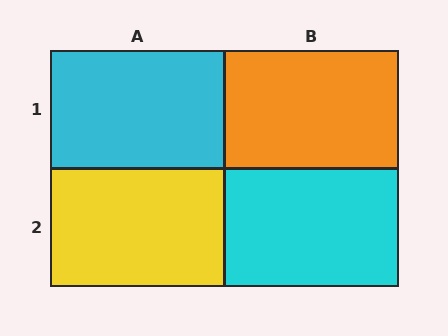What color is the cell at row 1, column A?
Cyan.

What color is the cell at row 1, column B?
Orange.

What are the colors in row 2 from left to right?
Yellow, cyan.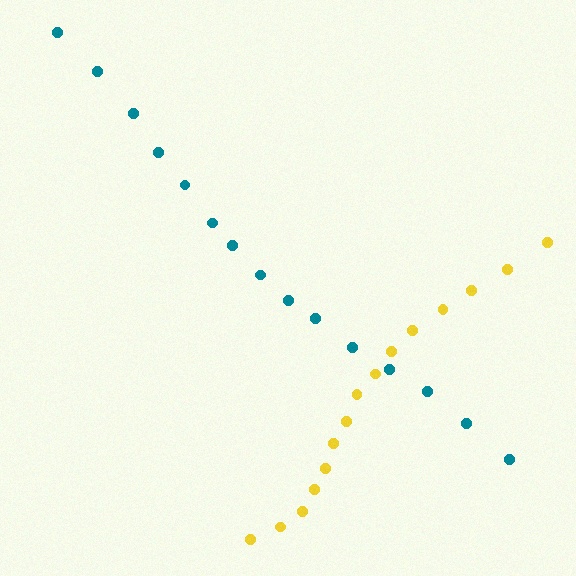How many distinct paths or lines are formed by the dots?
There are 2 distinct paths.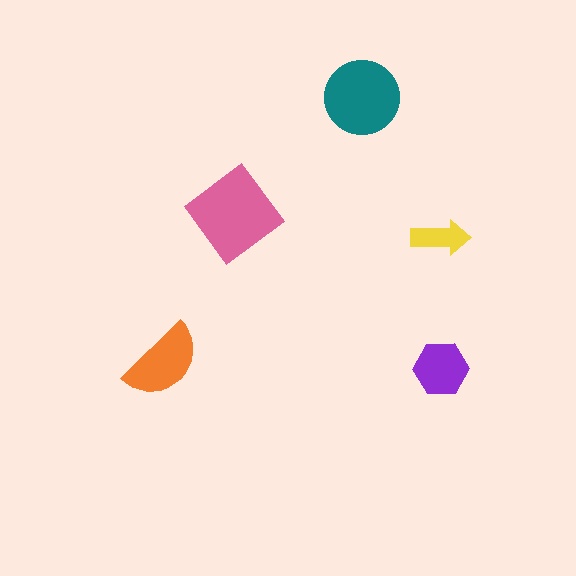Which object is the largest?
The pink diamond.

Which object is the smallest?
The yellow arrow.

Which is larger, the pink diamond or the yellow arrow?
The pink diamond.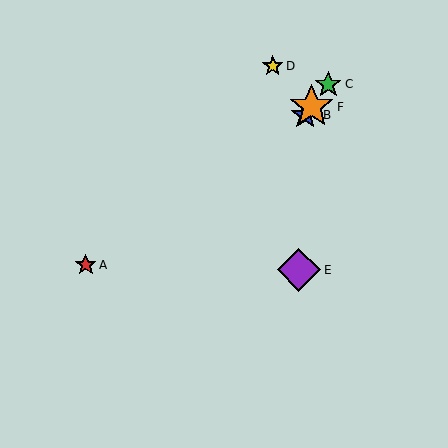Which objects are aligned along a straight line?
Objects B, C, F are aligned along a straight line.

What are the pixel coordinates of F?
Object F is at (312, 107).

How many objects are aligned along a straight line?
3 objects (B, C, F) are aligned along a straight line.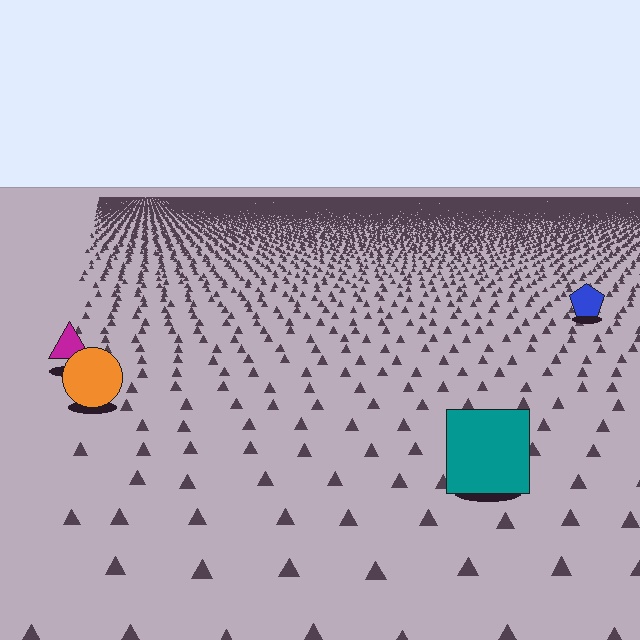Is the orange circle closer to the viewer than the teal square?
No. The teal square is closer — you can tell from the texture gradient: the ground texture is coarser near it.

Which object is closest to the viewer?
The teal square is closest. The texture marks near it are larger and more spread out.